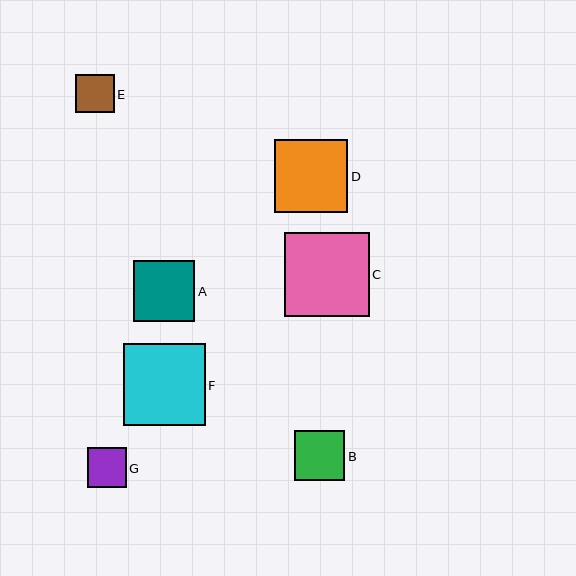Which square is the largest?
Square C is the largest with a size of approximately 85 pixels.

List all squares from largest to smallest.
From largest to smallest: C, F, D, A, B, G, E.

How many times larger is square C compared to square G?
Square C is approximately 2.2 times the size of square G.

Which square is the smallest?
Square E is the smallest with a size of approximately 38 pixels.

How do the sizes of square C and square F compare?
Square C and square F are approximately the same size.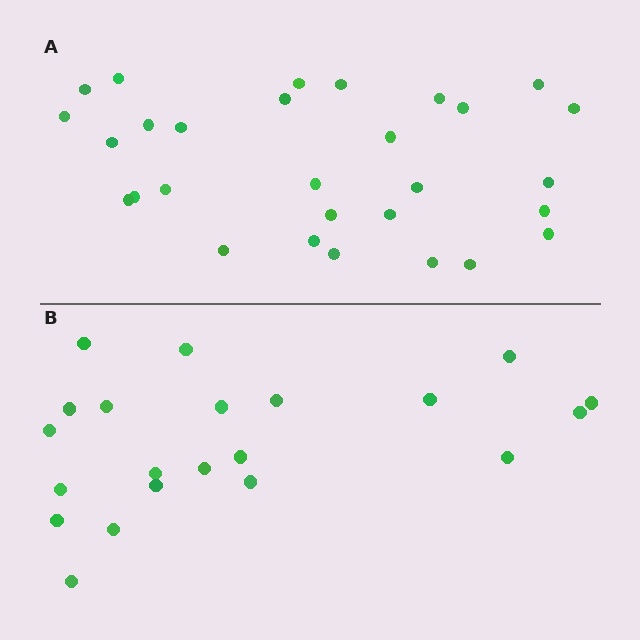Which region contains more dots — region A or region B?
Region A (the top region) has more dots.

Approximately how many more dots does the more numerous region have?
Region A has roughly 8 or so more dots than region B.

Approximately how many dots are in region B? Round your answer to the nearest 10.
About 20 dots. (The exact count is 21, which rounds to 20.)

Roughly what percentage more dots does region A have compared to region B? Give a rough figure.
About 40% more.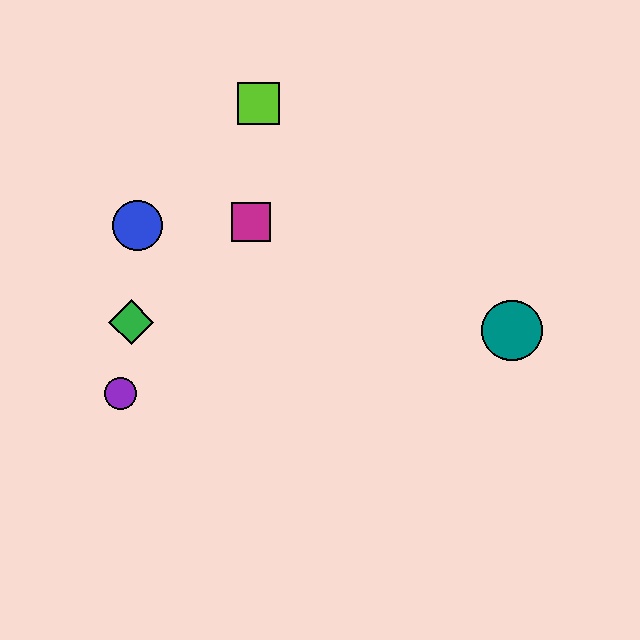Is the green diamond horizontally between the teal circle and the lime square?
No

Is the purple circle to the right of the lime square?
No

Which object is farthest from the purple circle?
The teal circle is farthest from the purple circle.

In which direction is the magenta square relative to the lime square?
The magenta square is below the lime square.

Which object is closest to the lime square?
The magenta square is closest to the lime square.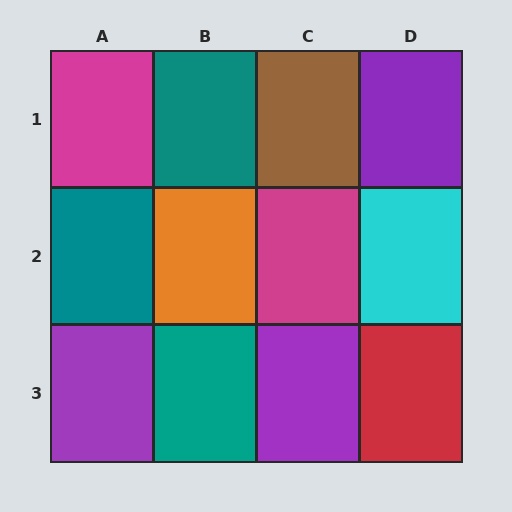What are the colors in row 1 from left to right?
Magenta, teal, brown, purple.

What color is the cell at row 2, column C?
Magenta.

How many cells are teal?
3 cells are teal.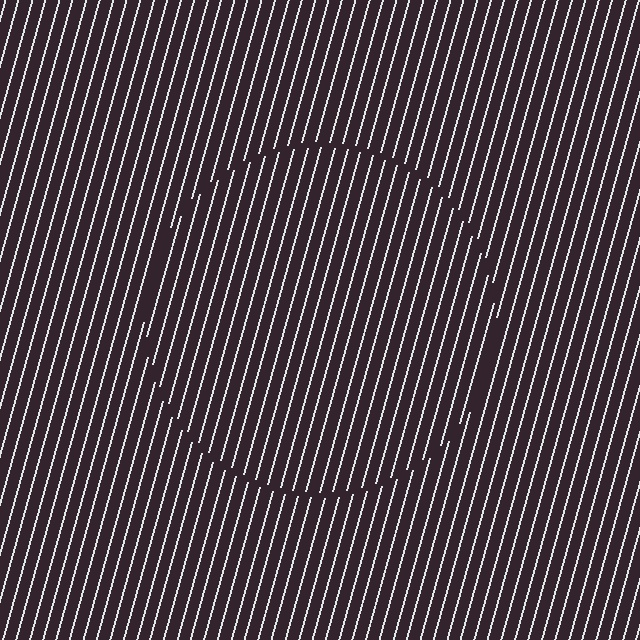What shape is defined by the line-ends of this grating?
An illusory circle. The interior of the shape contains the same grating, shifted by half a period — the contour is defined by the phase discontinuity where line-ends from the inner and outer gratings abut.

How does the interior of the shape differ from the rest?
The interior of the shape contains the same grating, shifted by half a period — the contour is defined by the phase discontinuity where line-ends from the inner and outer gratings abut.